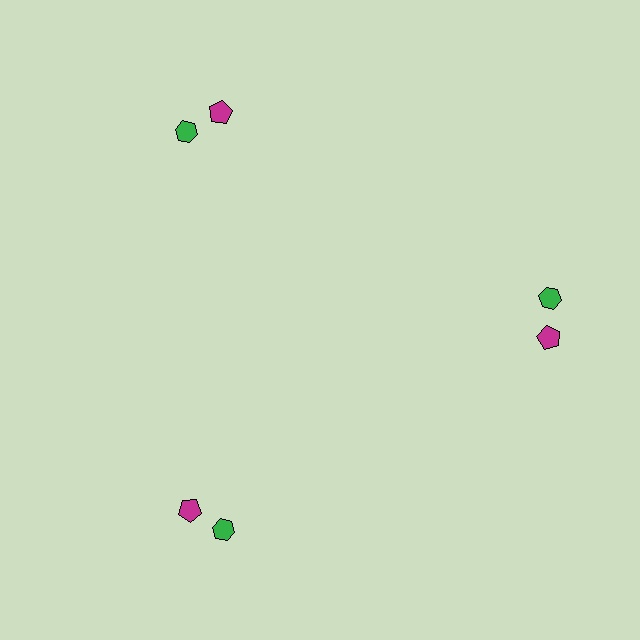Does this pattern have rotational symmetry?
Yes, this pattern has 3-fold rotational symmetry. It looks the same after rotating 120 degrees around the center.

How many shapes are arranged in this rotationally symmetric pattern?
There are 6 shapes, arranged in 3 groups of 2.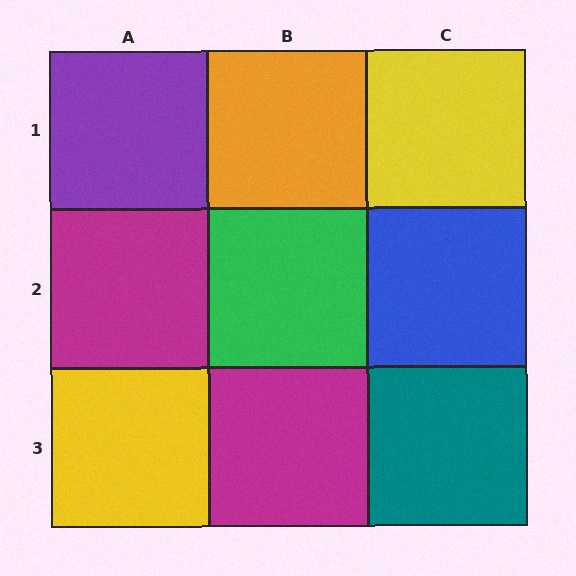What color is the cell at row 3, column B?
Magenta.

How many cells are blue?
1 cell is blue.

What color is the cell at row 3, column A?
Yellow.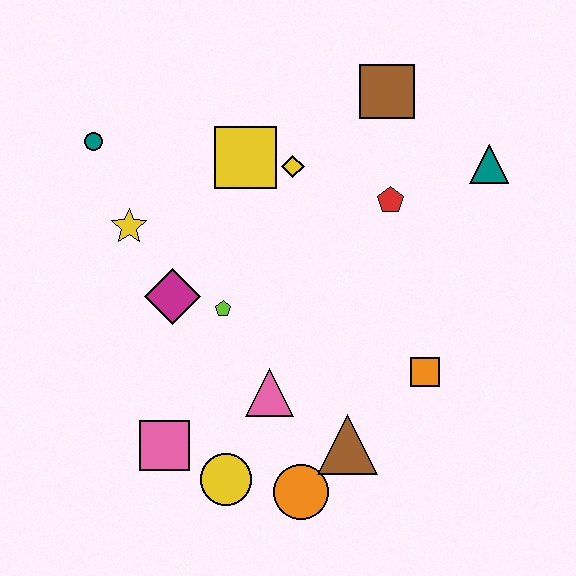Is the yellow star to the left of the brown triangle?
Yes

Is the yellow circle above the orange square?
No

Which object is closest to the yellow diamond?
The yellow square is closest to the yellow diamond.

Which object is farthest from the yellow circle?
The brown square is farthest from the yellow circle.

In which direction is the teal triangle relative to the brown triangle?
The teal triangle is above the brown triangle.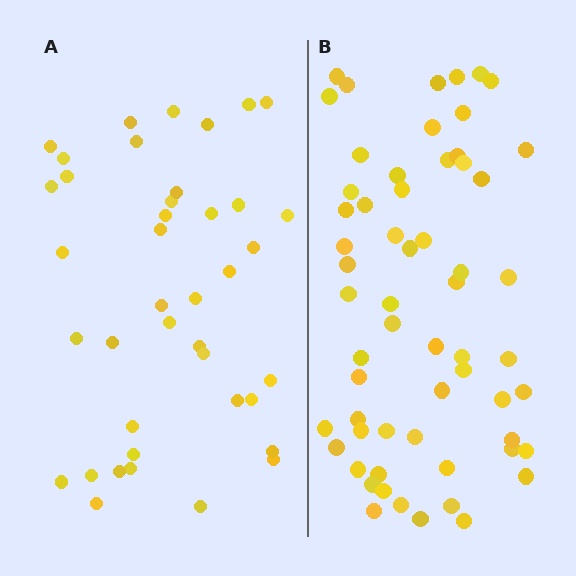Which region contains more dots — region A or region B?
Region B (the right region) has more dots.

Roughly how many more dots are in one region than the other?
Region B has approximately 20 more dots than region A.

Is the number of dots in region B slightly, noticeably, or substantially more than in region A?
Region B has substantially more. The ratio is roughly 1.5 to 1.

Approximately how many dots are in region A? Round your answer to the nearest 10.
About 40 dots.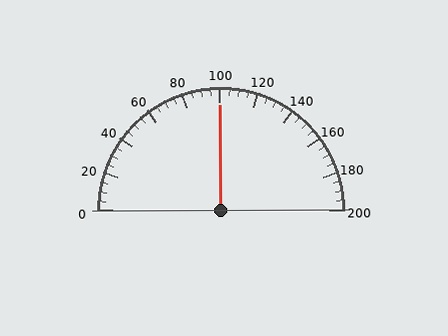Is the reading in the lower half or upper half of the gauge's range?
The reading is in the upper half of the range (0 to 200).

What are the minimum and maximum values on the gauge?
The gauge ranges from 0 to 200.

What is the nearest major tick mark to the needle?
The nearest major tick mark is 100.